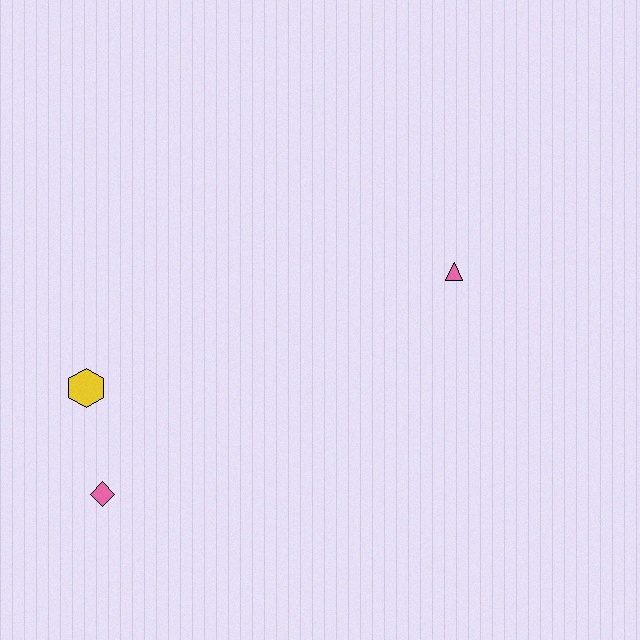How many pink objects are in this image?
There are 2 pink objects.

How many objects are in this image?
There are 3 objects.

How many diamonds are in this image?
There is 1 diamond.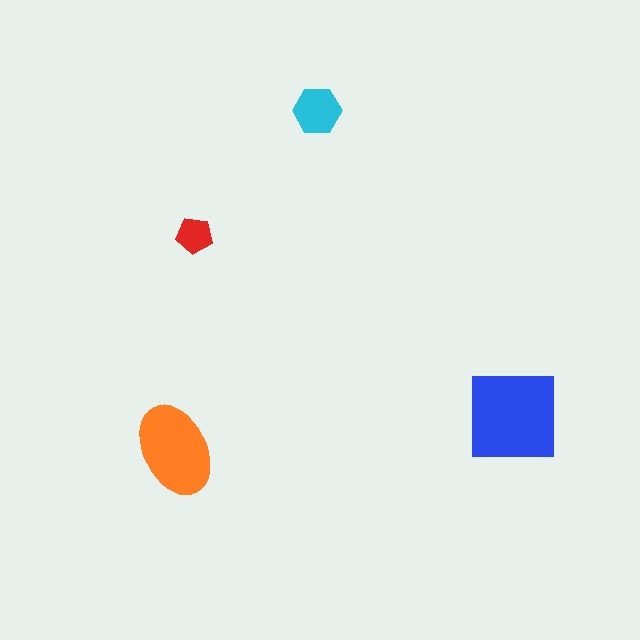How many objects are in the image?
There are 4 objects in the image.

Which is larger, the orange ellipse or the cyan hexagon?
The orange ellipse.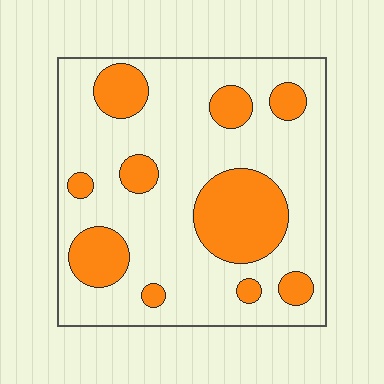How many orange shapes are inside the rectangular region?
10.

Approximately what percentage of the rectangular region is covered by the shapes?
Approximately 25%.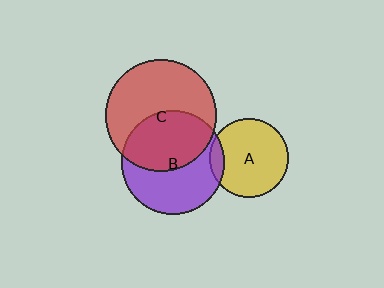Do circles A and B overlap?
Yes.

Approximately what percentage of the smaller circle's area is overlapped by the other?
Approximately 10%.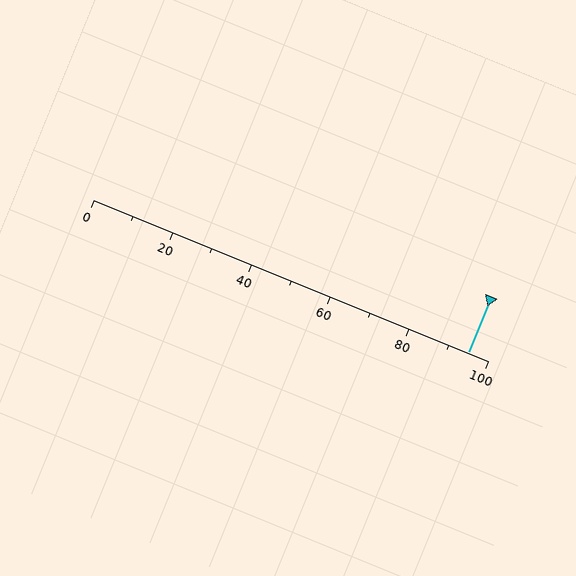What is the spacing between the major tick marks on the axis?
The major ticks are spaced 20 apart.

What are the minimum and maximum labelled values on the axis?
The axis runs from 0 to 100.